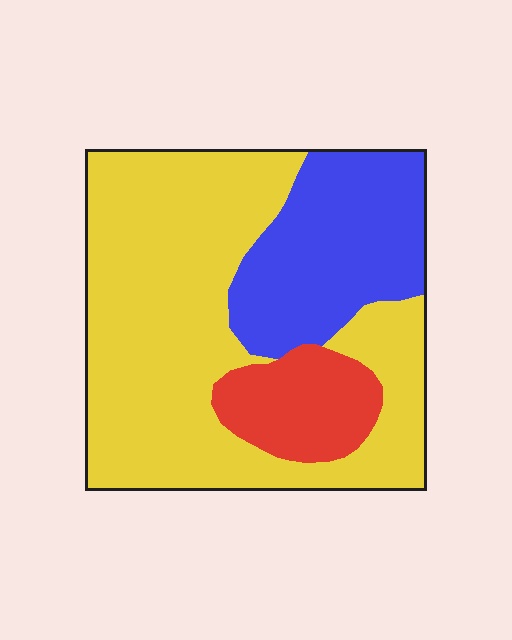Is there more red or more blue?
Blue.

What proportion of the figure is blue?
Blue covers 25% of the figure.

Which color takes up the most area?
Yellow, at roughly 60%.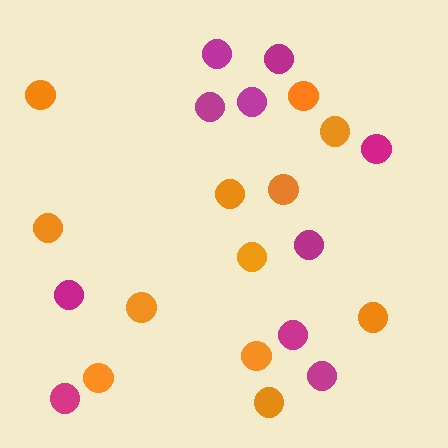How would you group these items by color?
There are 2 groups: one group of magenta circles (10) and one group of orange circles (12).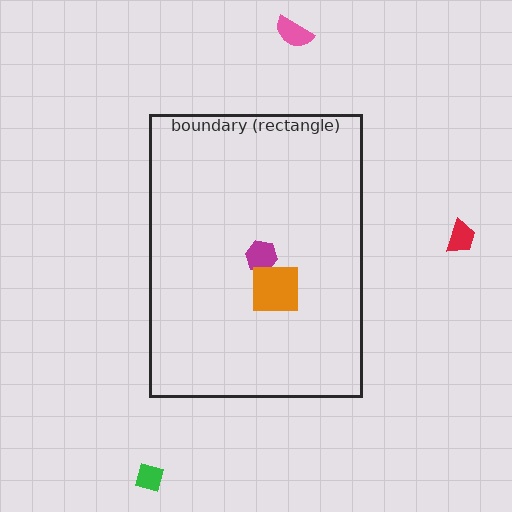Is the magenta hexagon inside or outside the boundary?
Inside.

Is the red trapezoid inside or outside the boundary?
Outside.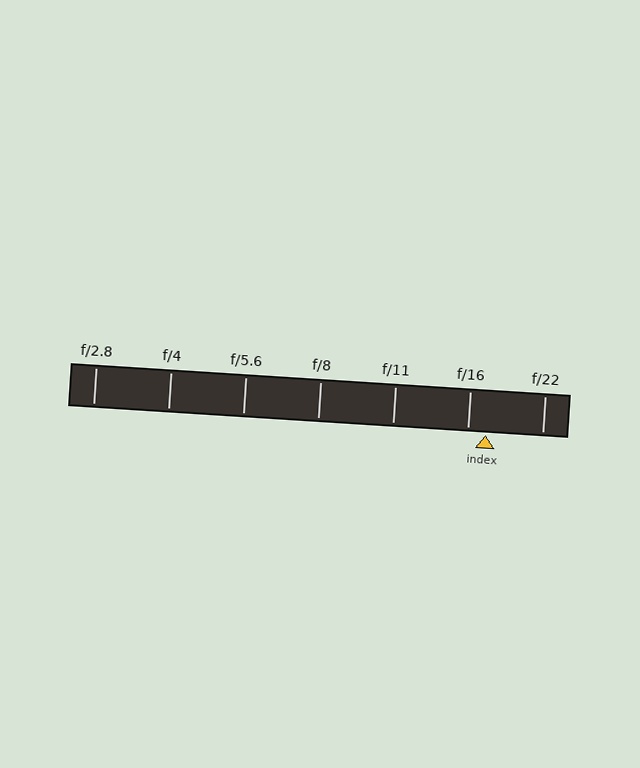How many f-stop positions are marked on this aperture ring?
There are 7 f-stop positions marked.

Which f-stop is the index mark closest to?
The index mark is closest to f/16.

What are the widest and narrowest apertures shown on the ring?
The widest aperture shown is f/2.8 and the narrowest is f/22.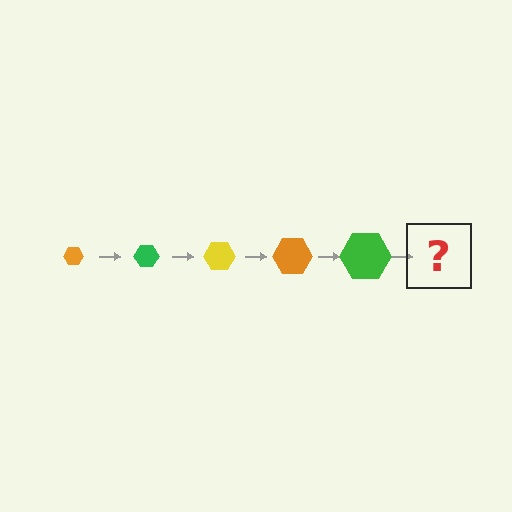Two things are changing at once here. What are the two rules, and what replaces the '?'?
The two rules are that the hexagon grows larger each step and the color cycles through orange, green, and yellow. The '?' should be a yellow hexagon, larger than the previous one.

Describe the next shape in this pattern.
It should be a yellow hexagon, larger than the previous one.